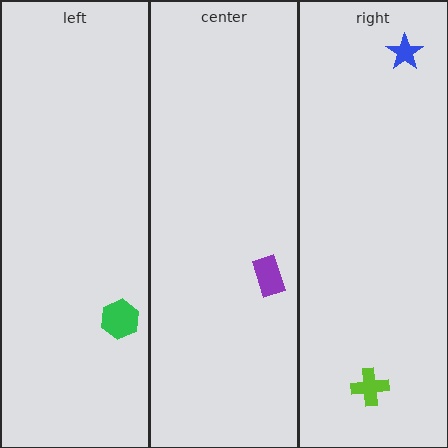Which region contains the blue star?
The right region.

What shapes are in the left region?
The green hexagon.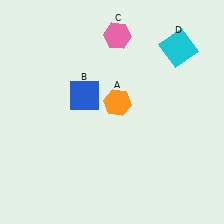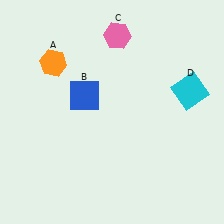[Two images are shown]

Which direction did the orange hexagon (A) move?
The orange hexagon (A) moved left.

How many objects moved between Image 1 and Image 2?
2 objects moved between the two images.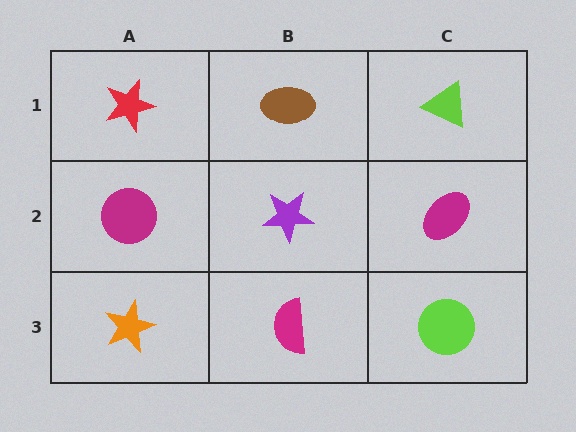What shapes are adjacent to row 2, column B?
A brown ellipse (row 1, column B), a magenta semicircle (row 3, column B), a magenta circle (row 2, column A), a magenta ellipse (row 2, column C).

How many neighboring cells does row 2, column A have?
3.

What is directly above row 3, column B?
A purple star.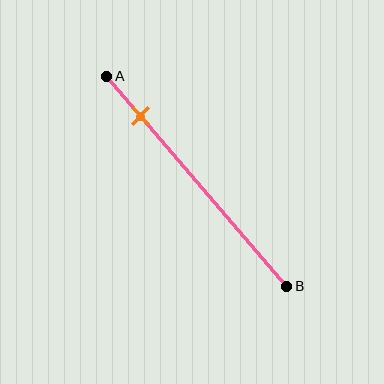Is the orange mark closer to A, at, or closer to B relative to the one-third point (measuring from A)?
The orange mark is closer to point A than the one-third point of segment AB.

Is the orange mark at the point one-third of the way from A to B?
No, the mark is at about 20% from A, not at the 33% one-third point.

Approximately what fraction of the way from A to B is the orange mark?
The orange mark is approximately 20% of the way from A to B.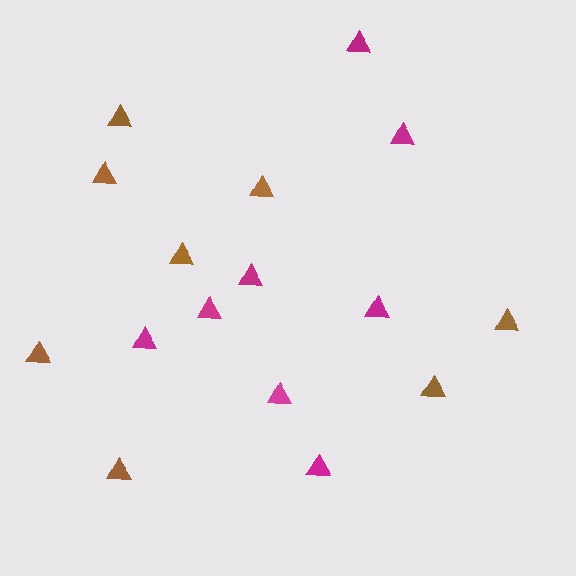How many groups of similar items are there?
There are 2 groups: one group of magenta triangles (8) and one group of brown triangles (8).